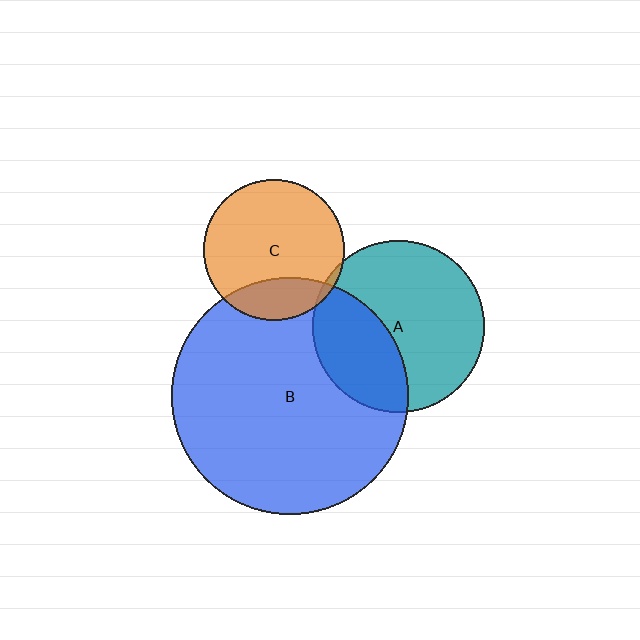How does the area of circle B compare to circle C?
Approximately 2.8 times.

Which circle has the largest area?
Circle B (blue).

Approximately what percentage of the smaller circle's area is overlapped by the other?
Approximately 5%.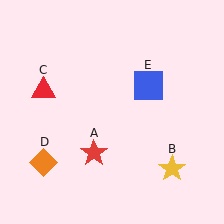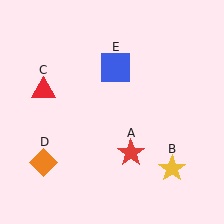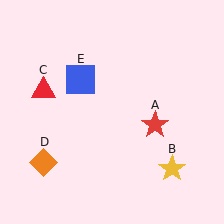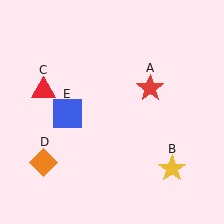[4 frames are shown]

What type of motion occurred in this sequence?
The red star (object A), blue square (object E) rotated counterclockwise around the center of the scene.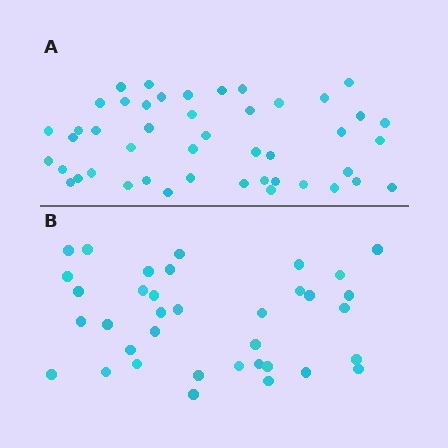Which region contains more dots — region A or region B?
Region A (the top region) has more dots.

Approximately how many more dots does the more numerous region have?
Region A has roughly 10 or so more dots than region B.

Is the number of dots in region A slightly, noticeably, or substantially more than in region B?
Region A has noticeably more, but not dramatically so. The ratio is roughly 1.3 to 1.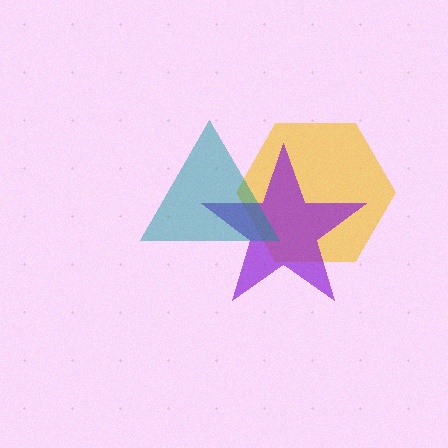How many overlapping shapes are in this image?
There are 3 overlapping shapes in the image.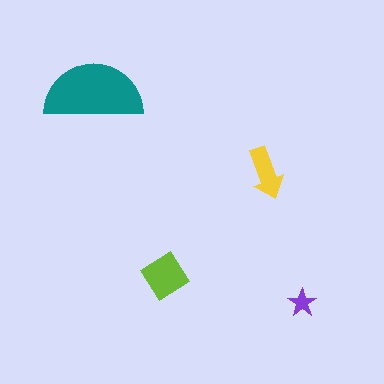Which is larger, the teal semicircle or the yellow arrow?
The teal semicircle.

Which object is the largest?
The teal semicircle.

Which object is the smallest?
The purple star.